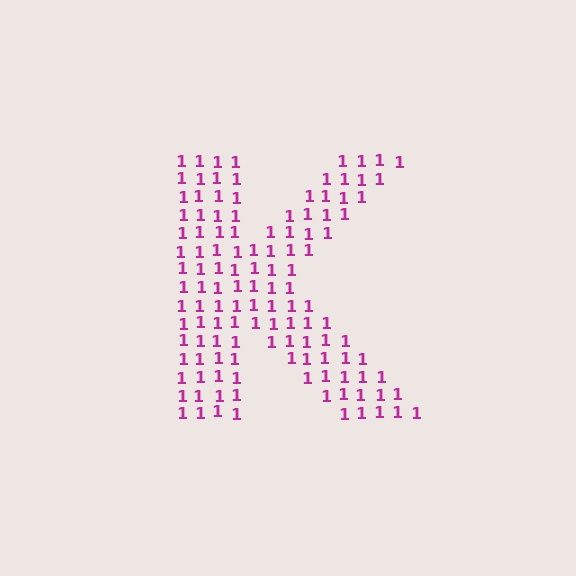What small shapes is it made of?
It is made of small digit 1's.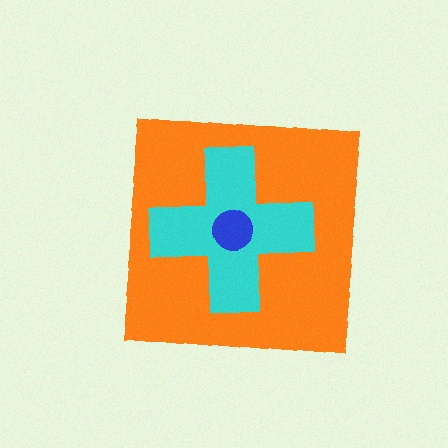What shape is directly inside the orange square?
The cyan cross.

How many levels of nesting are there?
3.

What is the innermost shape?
The blue circle.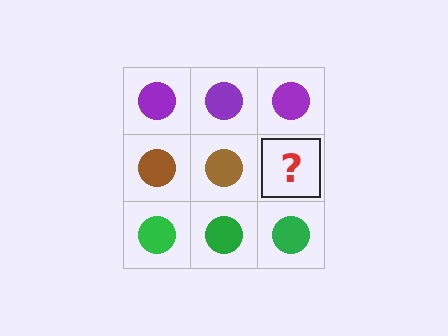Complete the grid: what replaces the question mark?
The question mark should be replaced with a brown circle.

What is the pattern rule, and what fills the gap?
The rule is that each row has a consistent color. The gap should be filled with a brown circle.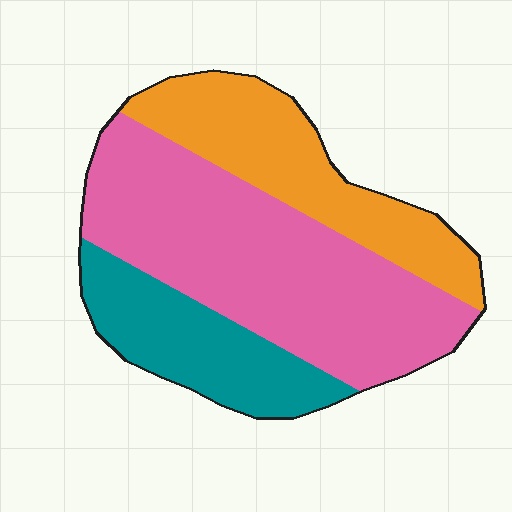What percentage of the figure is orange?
Orange takes up about one quarter (1/4) of the figure.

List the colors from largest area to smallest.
From largest to smallest: pink, orange, teal.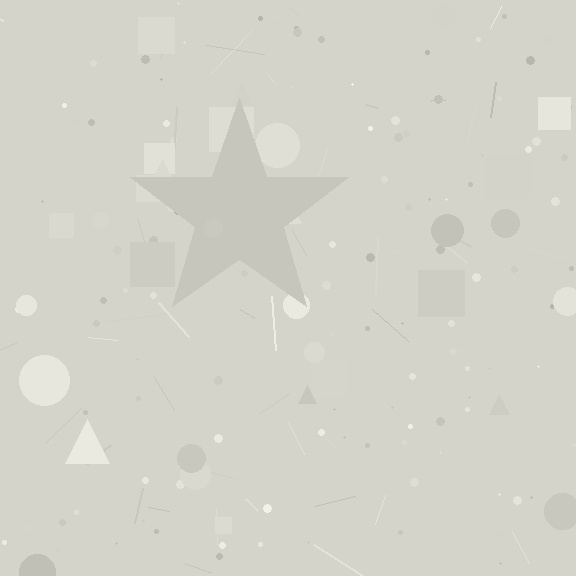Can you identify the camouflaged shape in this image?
The camouflaged shape is a star.